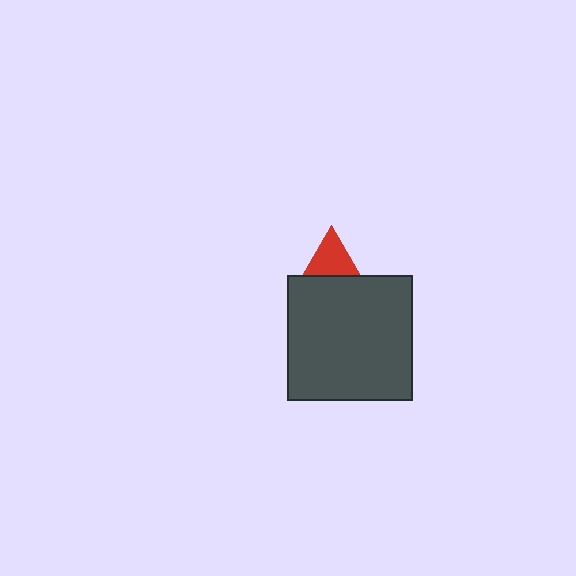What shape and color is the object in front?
The object in front is a dark gray square.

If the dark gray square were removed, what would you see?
You would see the complete red triangle.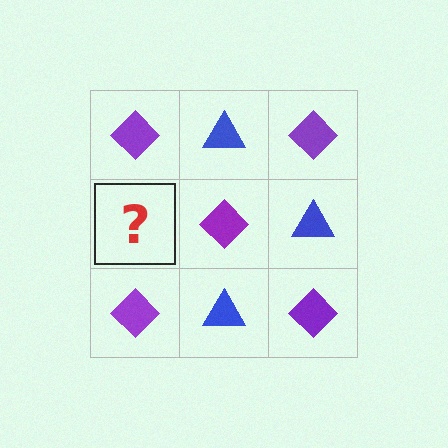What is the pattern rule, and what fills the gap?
The rule is that it alternates purple diamond and blue triangle in a checkerboard pattern. The gap should be filled with a blue triangle.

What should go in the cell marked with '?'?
The missing cell should contain a blue triangle.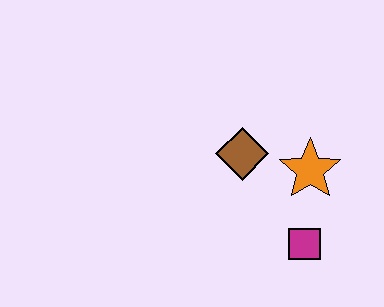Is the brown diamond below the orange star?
No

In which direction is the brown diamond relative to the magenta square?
The brown diamond is above the magenta square.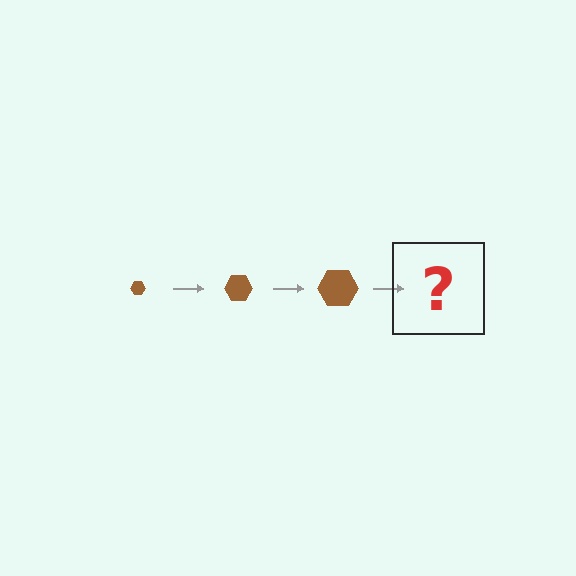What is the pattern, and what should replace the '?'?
The pattern is that the hexagon gets progressively larger each step. The '?' should be a brown hexagon, larger than the previous one.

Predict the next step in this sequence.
The next step is a brown hexagon, larger than the previous one.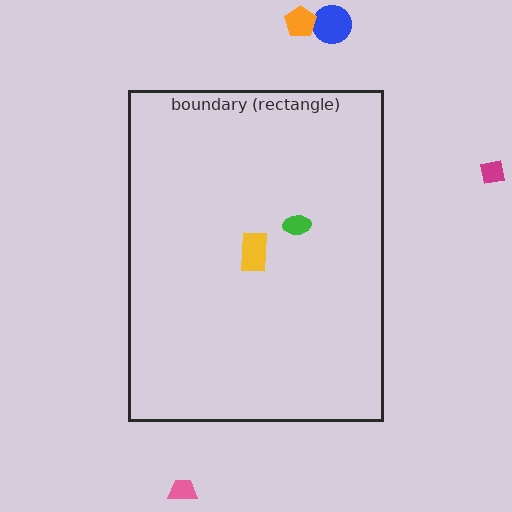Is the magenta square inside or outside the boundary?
Outside.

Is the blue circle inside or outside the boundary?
Outside.